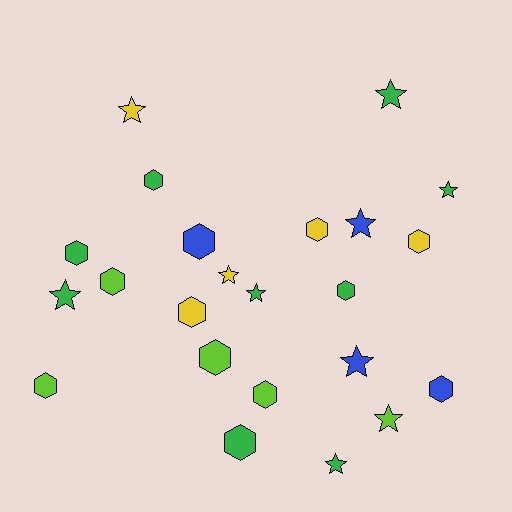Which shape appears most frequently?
Hexagon, with 13 objects.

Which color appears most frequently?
Green, with 9 objects.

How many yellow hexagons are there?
There are 3 yellow hexagons.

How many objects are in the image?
There are 23 objects.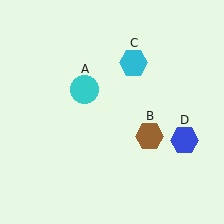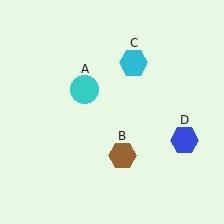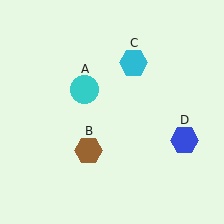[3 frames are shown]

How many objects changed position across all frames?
1 object changed position: brown hexagon (object B).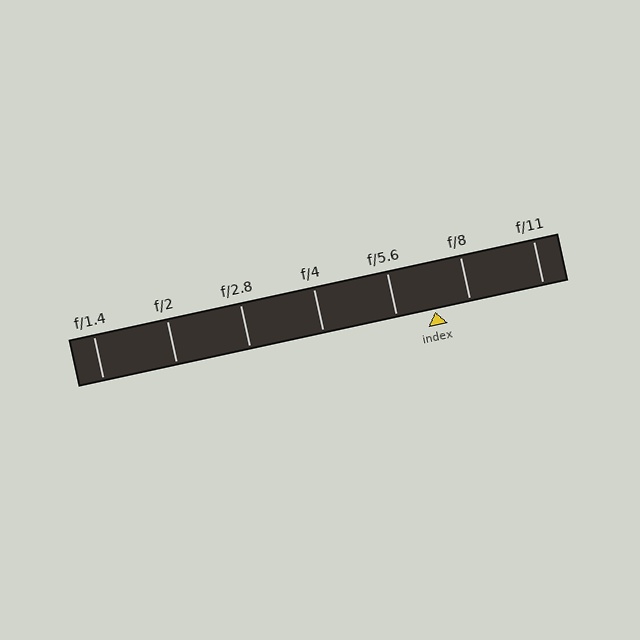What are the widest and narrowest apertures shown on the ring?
The widest aperture shown is f/1.4 and the narrowest is f/11.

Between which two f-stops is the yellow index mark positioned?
The index mark is between f/5.6 and f/8.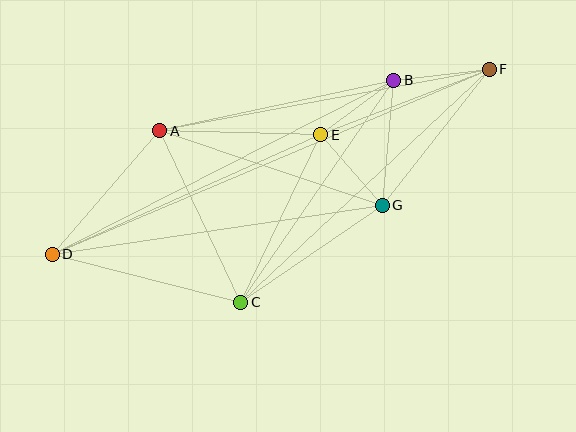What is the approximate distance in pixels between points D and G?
The distance between D and G is approximately 333 pixels.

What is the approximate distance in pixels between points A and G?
The distance between A and G is approximately 235 pixels.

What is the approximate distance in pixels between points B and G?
The distance between B and G is approximately 126 pixels.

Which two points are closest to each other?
Points B and E are closest to each other.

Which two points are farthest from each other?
Points D and F are farthest from each other.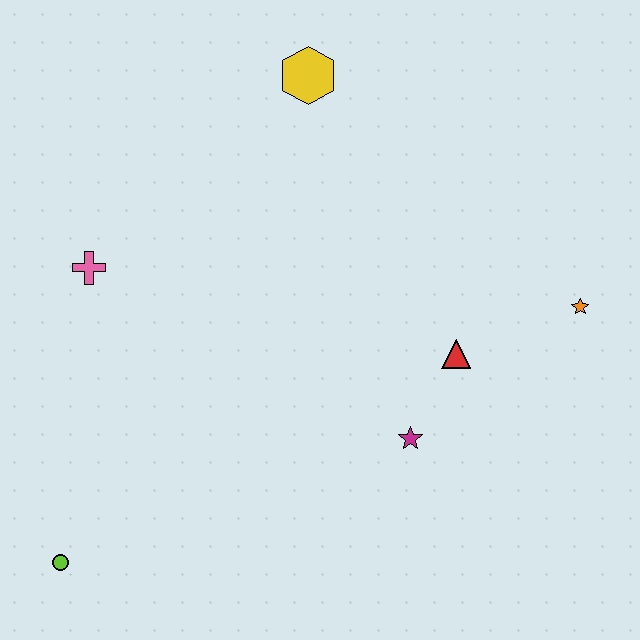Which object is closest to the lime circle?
The pink cross is closest to the lime circle.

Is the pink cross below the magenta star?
No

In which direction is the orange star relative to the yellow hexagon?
The orange star is to the right of the yellow hexagon.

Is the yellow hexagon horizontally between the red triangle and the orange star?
No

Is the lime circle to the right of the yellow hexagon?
No